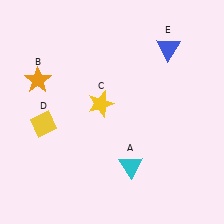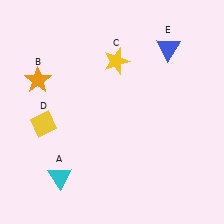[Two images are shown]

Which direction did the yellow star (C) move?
The yellow star (C) moved up.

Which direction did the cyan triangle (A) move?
The cyan triangle (A) moved left.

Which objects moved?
The objects that moved are: the cyan triangle (A), the yellow star (C).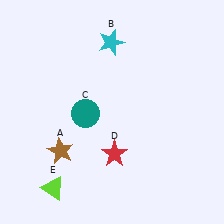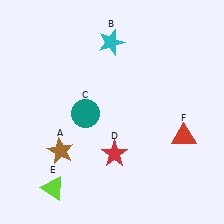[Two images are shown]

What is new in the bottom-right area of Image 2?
A red triangle (F) was added in the bottom-right area of Image 2.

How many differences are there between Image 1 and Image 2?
There is 1 difference between the two images.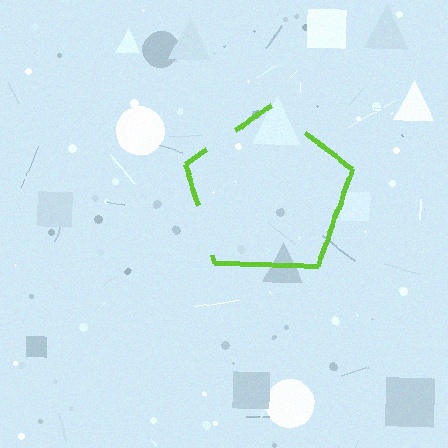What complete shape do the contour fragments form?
The contour fragments form a pentagon.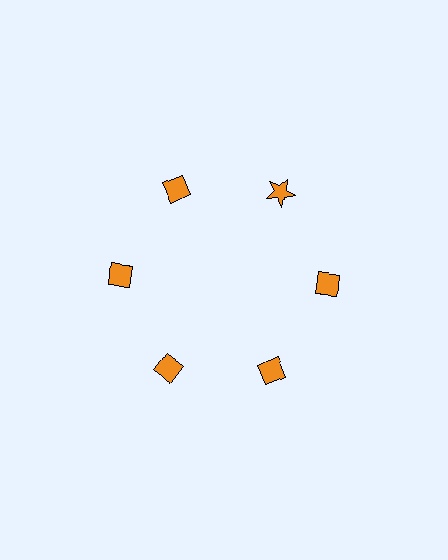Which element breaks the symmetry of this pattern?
The orange star at roughly the 1 o'clock position breaks the symmetry. All other shapes are orange diamonds.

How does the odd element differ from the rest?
It has a different shape: star instead of diamond.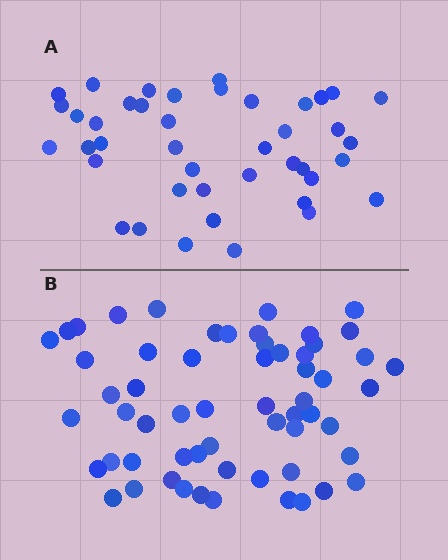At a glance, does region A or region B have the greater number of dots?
Region B (the bottom region) has more dots.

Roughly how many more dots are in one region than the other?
Region B has approximately 15 more dots than region A.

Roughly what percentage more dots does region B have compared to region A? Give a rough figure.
About 40% more.